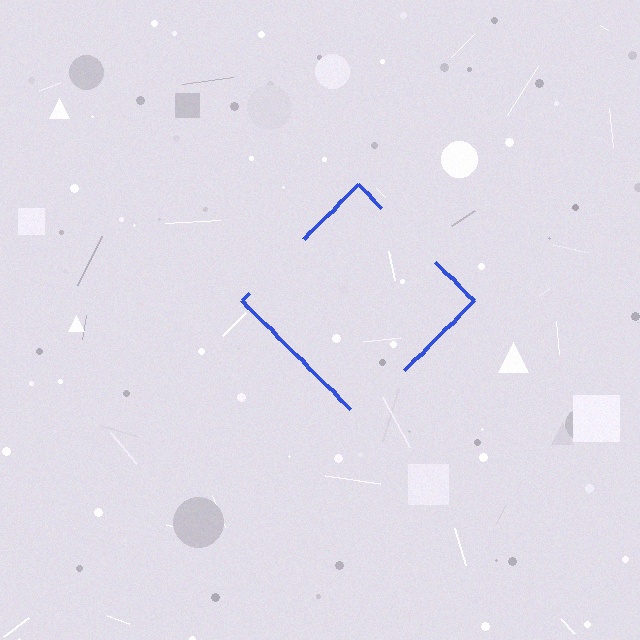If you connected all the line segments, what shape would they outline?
They would outline a diamond.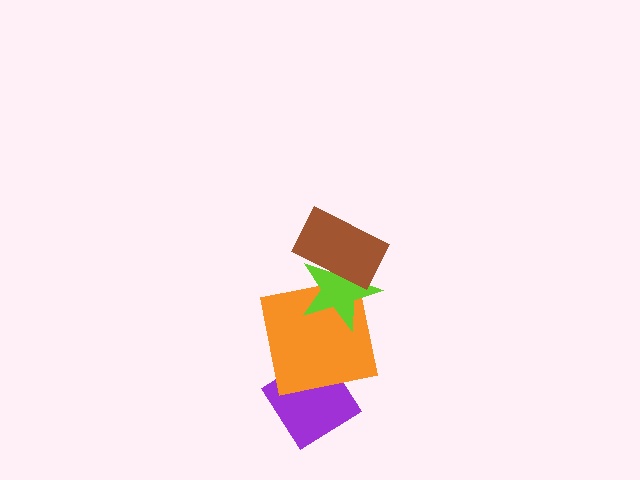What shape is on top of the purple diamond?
The orange square is on top of the purple diamond.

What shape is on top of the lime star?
The brown rectangle is on top of the lime star.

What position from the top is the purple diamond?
The purple diamond is 4th from the top.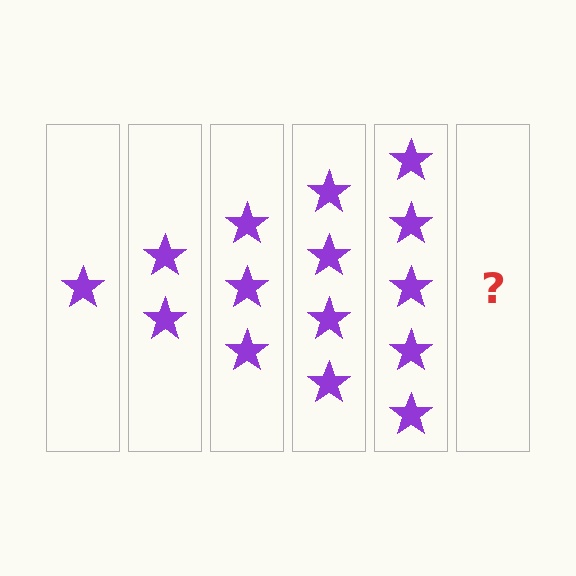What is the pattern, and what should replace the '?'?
The pattern is that each step adds one more star. The '?' should be 6 stars.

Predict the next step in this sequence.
The next step is 6 stars.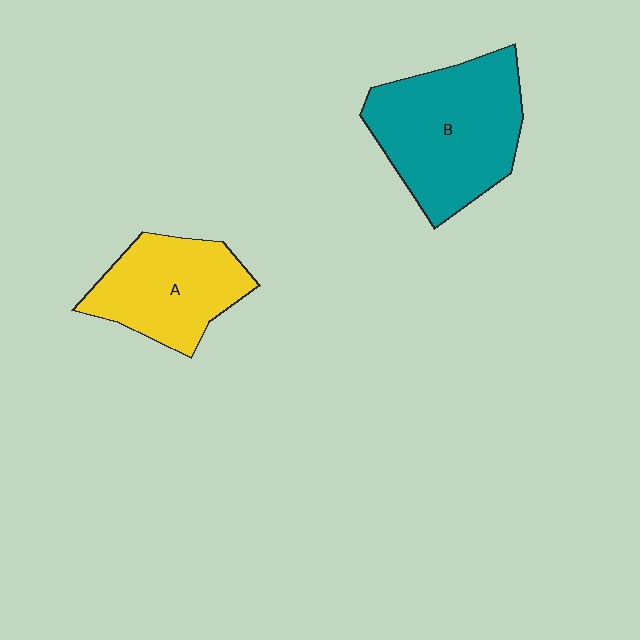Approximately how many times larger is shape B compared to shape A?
Approximately 1.4 times.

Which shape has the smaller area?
Shape A (yellow).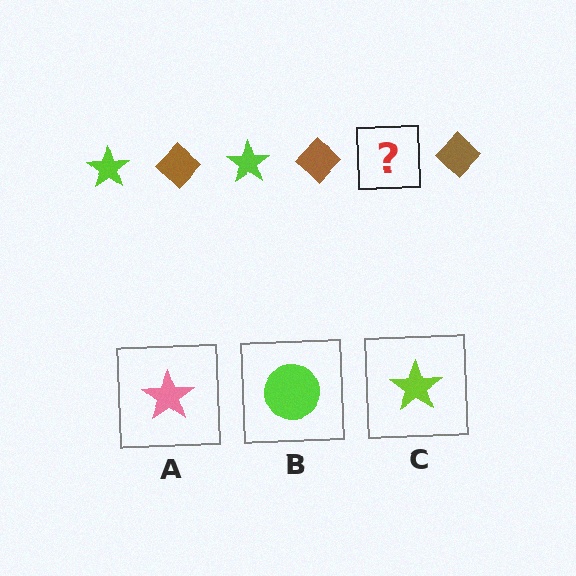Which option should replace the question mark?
Option C.